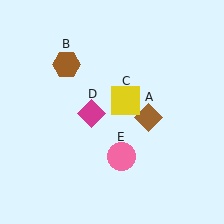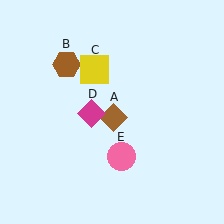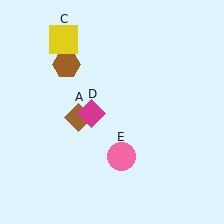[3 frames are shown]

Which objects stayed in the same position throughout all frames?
Brown hexagon (object B) and magenta diamond (object D) and pink circle (object E) remained stationary.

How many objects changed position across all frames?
2 objects changed position: brown diamond (object A), yellow square (object C).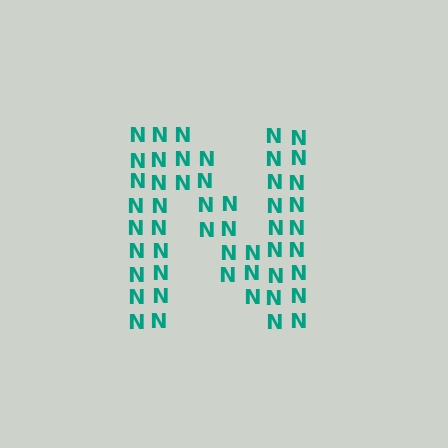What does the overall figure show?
The overall figure shows the letter N.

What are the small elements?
The small elements are letter N's.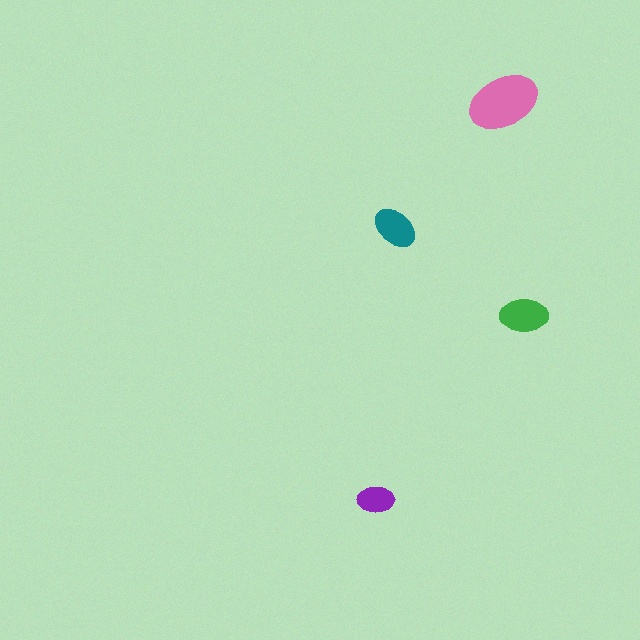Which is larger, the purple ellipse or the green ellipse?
The green one.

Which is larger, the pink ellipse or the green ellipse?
The pink one.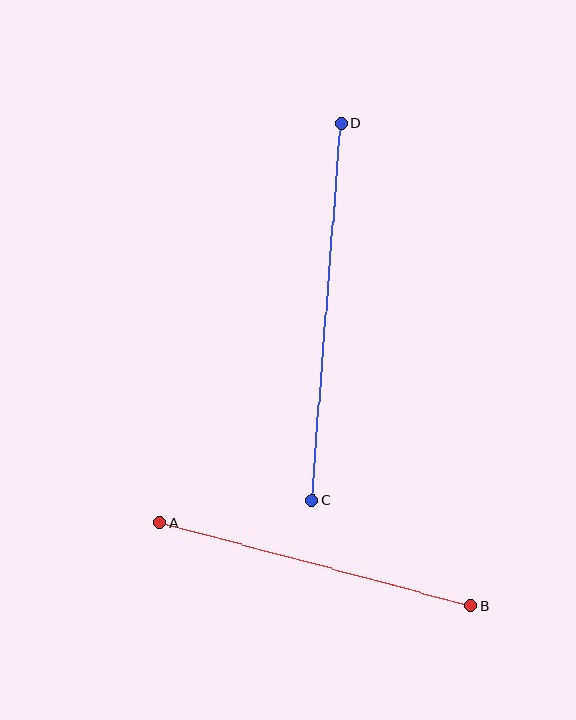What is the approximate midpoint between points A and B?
The midpoint is at approximately (316, 564) pixels.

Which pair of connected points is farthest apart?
Points C and D are farthest apart.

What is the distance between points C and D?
The distance is approximately 379 pixels.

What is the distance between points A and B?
The distance is approximately 322 pixels.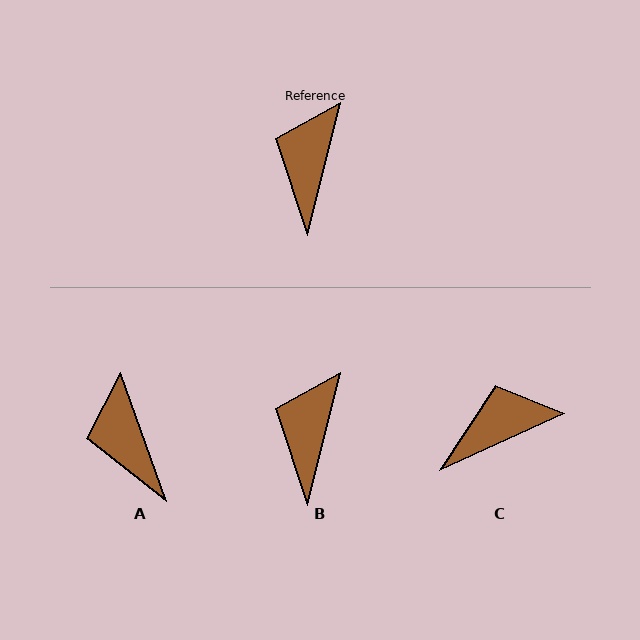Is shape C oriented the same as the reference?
No, it is off by about 51 degrees.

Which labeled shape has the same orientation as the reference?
B.